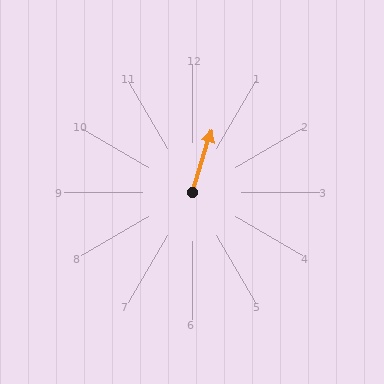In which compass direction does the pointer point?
North.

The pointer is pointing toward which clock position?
Roughly 1 o'clock.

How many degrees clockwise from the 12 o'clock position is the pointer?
Approximately 17 degrees.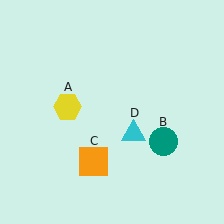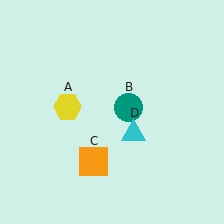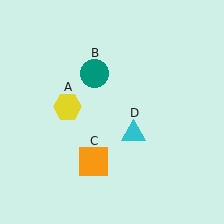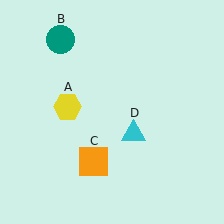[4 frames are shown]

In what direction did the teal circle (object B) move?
The teal circle (object B) moved up and to the left.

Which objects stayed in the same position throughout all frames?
Yellow hexagon (object A) and orange square (object C) and cyan triangle (object D) remained stationary.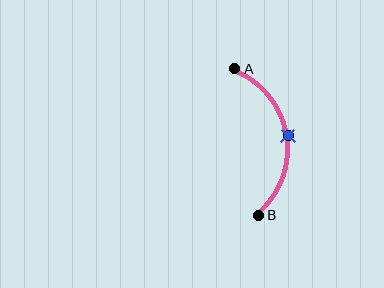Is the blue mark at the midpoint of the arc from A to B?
Yes. The blue mark lies on the arc at equal arc-length from both A and B — it is the arc midpoint.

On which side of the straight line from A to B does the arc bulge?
The arc bulges to the right of the straight line connecting A and B.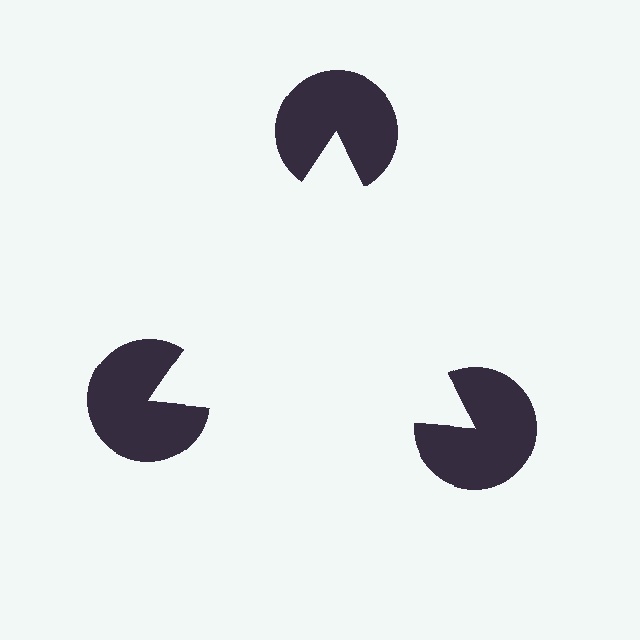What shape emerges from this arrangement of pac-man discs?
An illusory triangle — its edges are inferred from the aligned wedge cuts in the pac-man discs, not physically drawn.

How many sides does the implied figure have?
3 sides.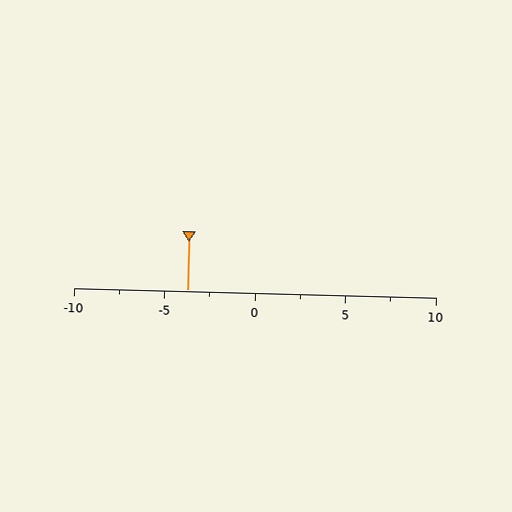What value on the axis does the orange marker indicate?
The marker indicates approximately -3.8.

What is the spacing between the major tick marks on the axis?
The major ticks are spaced 5 apart.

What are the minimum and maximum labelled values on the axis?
The axis runs from -10 to 10.